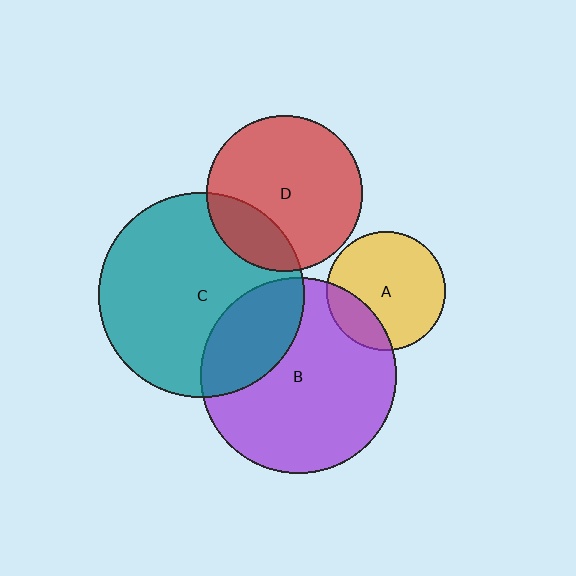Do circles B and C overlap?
Yes.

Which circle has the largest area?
Circle C (teal).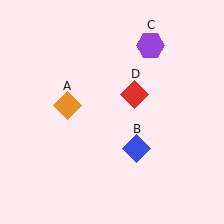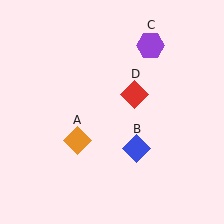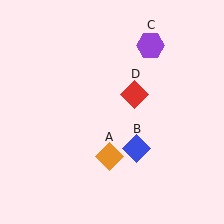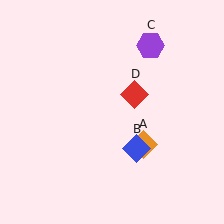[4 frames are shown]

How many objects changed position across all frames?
1 object changed position: orange diamond (object A).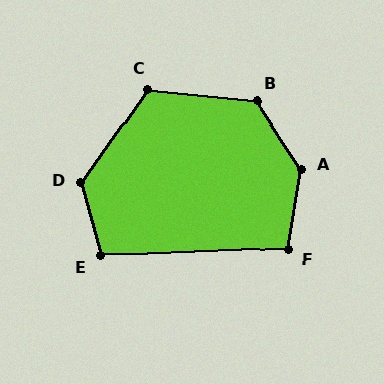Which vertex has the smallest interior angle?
F, at approximately 101 degrees.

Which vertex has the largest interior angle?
A, at approximately 138 degrees.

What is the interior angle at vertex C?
Approximately 120 degrees (obtuse).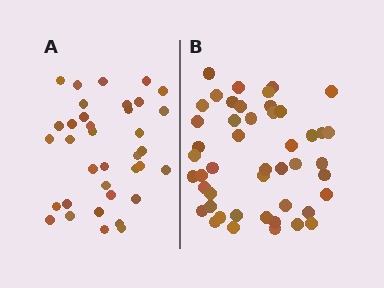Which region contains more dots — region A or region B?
Region B (the right region) has more dots.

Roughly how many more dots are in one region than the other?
Region B has roughly 12 or so more dots than region A.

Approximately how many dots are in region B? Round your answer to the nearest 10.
About 50 dots. (The exact count is 47, which rounds to 50.)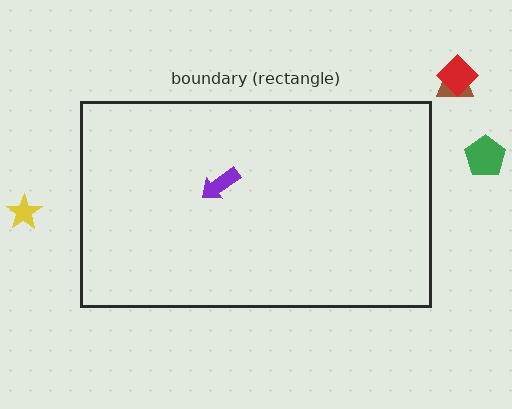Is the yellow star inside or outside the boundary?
Outside.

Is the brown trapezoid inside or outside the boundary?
Outside.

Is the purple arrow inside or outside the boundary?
Inside.